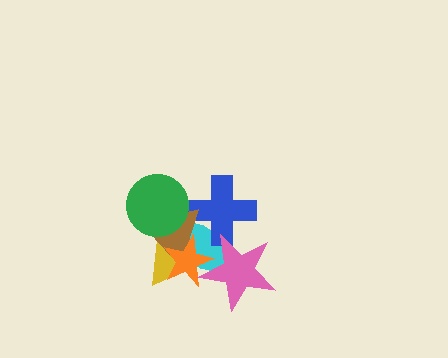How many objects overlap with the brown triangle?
5 objects overlap with the brown triangle.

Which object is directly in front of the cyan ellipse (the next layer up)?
The yellow triangle is directly in front of the cyan ellipse.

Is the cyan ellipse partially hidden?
Yes, it is partially covered by another shape.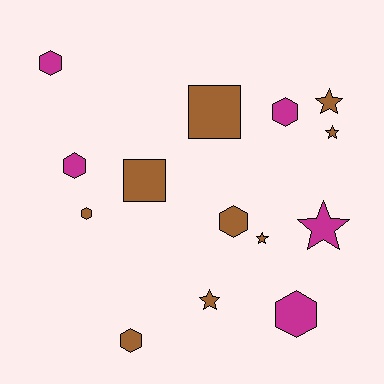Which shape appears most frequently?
Hexagon, with 7 objects.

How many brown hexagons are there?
There are 3 brown hexagons.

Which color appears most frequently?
Brown, with 9 objects.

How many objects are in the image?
There are 14 objects.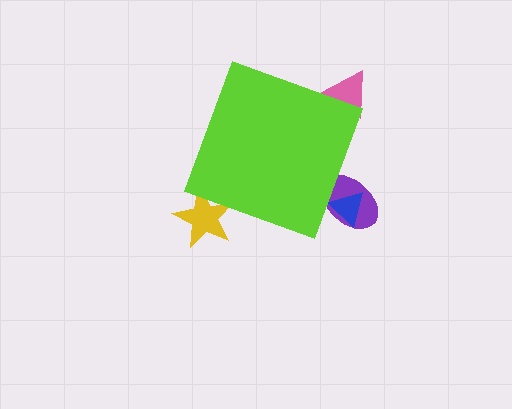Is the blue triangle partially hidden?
Yes, the blue triangle is partially hidden behind the lime diamond.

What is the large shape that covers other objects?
A lime diamond.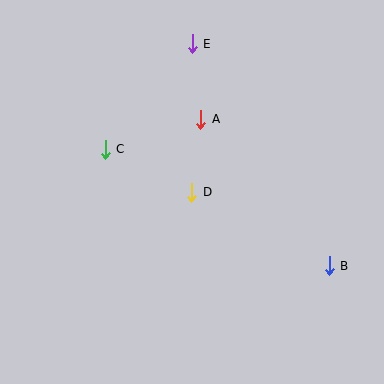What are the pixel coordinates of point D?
Point D is at (192, 192).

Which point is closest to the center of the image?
Point D at (192, 192) is closest to the center.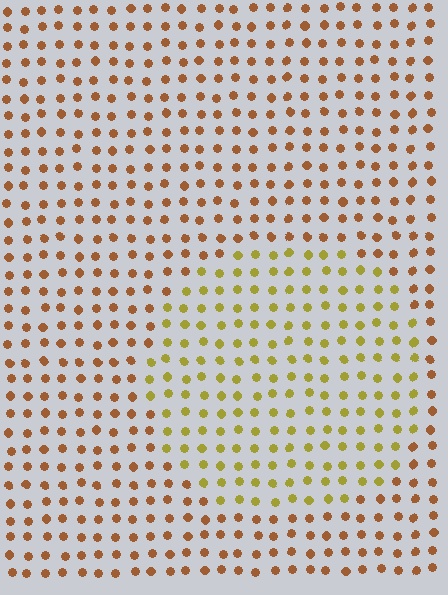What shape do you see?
I see a circle.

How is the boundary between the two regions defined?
The boundary is defined purely by a slight shift in hue (about 37 degrees). Spacing, size, and orientation are identical on both sides.